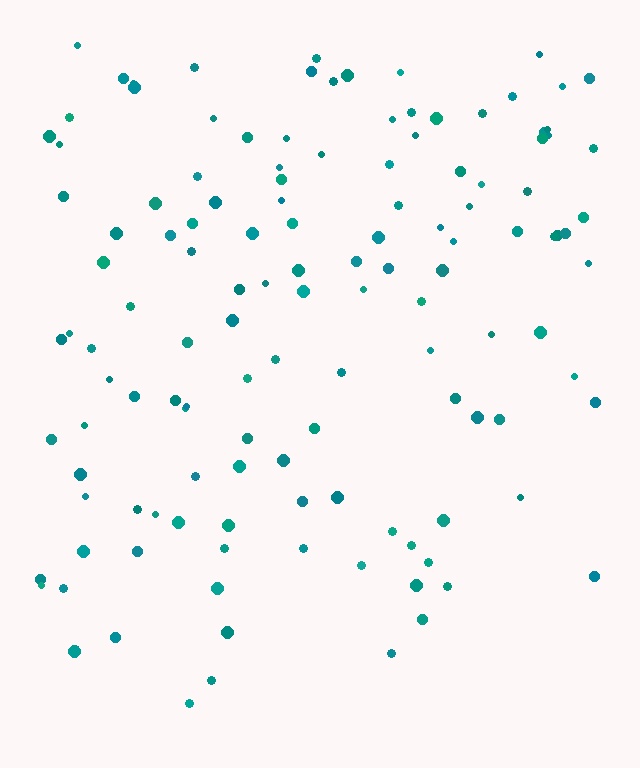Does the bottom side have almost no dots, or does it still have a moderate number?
Still a moderate number, just noticeably fewer than the top.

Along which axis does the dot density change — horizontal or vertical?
Vertical.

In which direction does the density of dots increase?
From bottom to top, with the top side densest.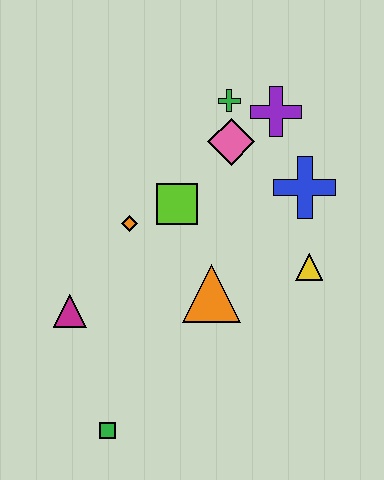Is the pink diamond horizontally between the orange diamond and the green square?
No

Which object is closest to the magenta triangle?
The orange diamond is closest to the magenta triangle.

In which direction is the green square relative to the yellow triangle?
The green square is to the left of the yellow triangle.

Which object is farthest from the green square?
The purple cross is farthest from the green square.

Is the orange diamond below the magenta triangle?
No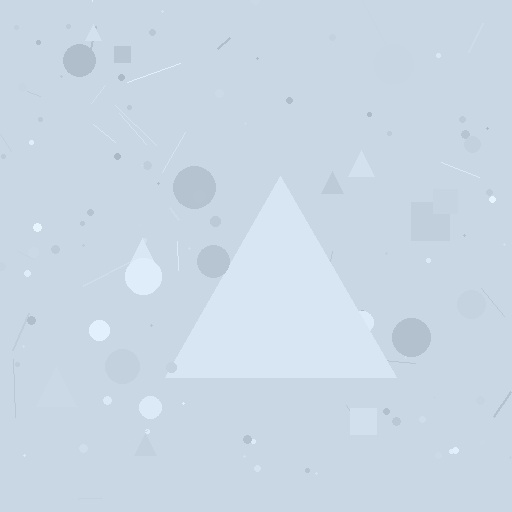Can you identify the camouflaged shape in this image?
The camouflaged shape is a triangle.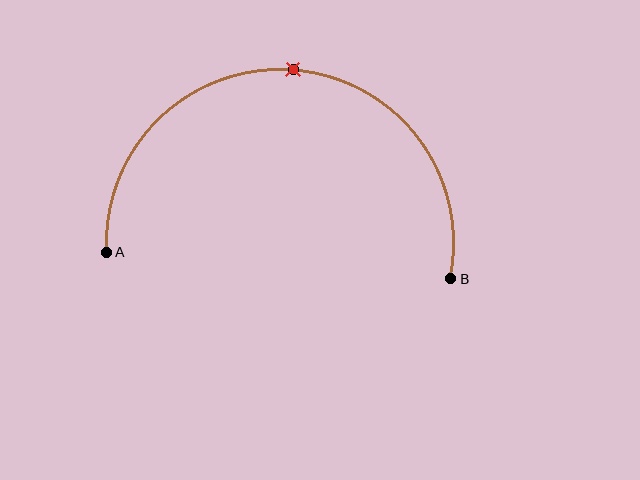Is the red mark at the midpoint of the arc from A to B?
Yes. The red mark lies on the arc at equal arc-length from both A and B — it is the arc midpoint.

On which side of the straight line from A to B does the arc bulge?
The arc bulges above the straight line connecting A and B.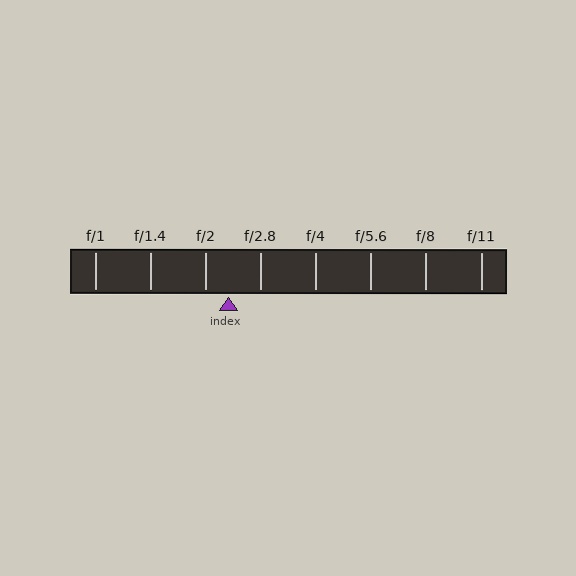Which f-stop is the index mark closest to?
The index mark is closest to f/2.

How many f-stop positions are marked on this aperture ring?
There are 8 f-stop positions marked.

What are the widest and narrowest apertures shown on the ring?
The widest aperture shown is f/1 and the narrowest is f/11.